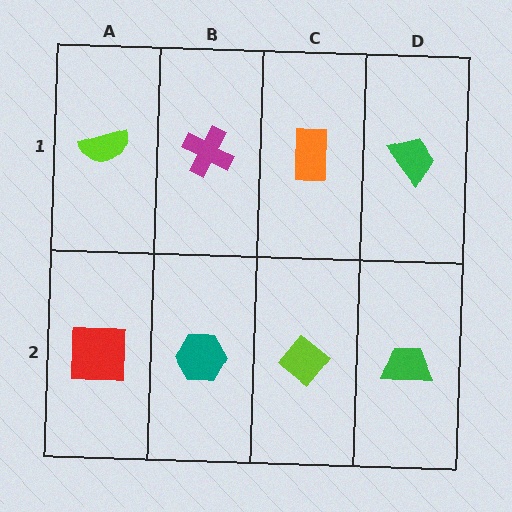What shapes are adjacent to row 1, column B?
A teal hexagon (row 2, column B), a lime semicircle (row 1, column A), an orange rectangle (row 1, column C).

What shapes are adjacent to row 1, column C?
A lime diamond (row 2, column C), a magenta cross (row 1, column B), a green trapezoid (row 1, column D).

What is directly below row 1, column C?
A lime diamond.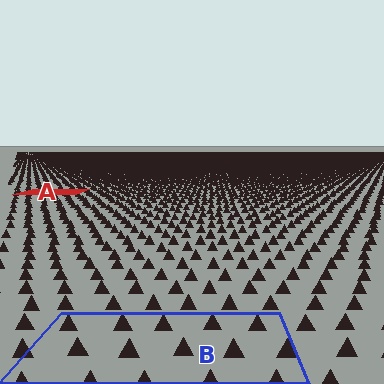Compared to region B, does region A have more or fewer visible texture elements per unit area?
Region A has more texture elements per unit area — they are packed more densely because it is farther away.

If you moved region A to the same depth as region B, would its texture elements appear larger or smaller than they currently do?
They would appear larger. At a closer depth, the same texture elements are projected at a bigger on-screen size.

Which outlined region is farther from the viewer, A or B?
Region A is farther from the viewer — the texture elements inside it appear smaller and more densely packed.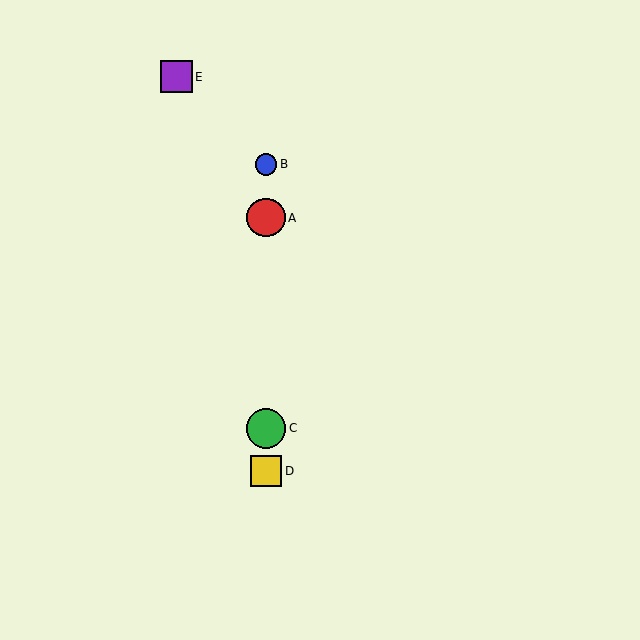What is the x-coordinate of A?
Object A is at x≈266.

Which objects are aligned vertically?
Objects A, B, C, D are aligned vertically.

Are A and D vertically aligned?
Yes, both are at x≈266.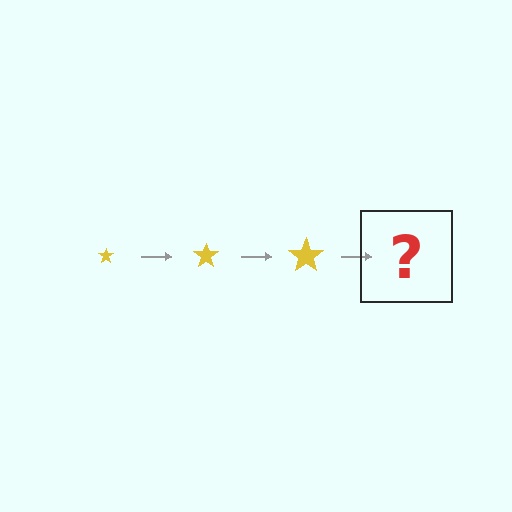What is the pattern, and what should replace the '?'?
The pattern is that the star gets progressively larger each step. The '?' should be a yellow star, larger than the previous one.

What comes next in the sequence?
The next element should be a yellow star, larger than the previous one.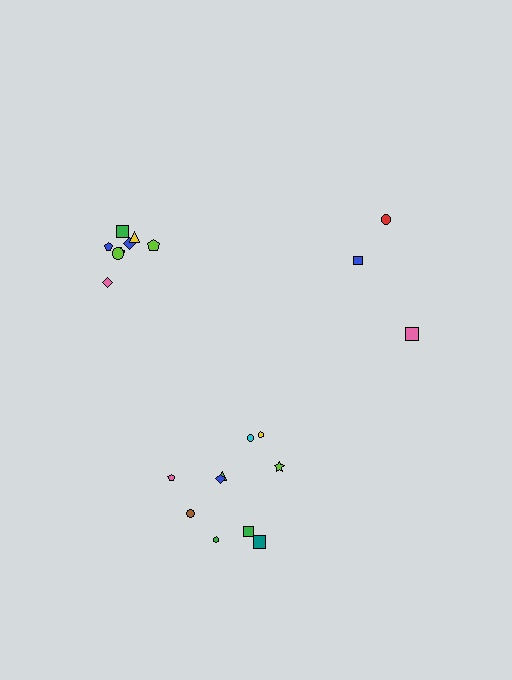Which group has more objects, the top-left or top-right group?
The top-left group.